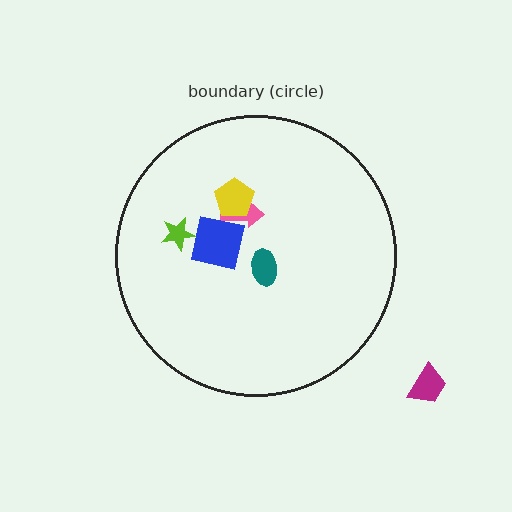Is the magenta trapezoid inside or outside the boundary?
Outside.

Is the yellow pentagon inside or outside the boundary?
Inside.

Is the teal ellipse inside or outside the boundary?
Inside.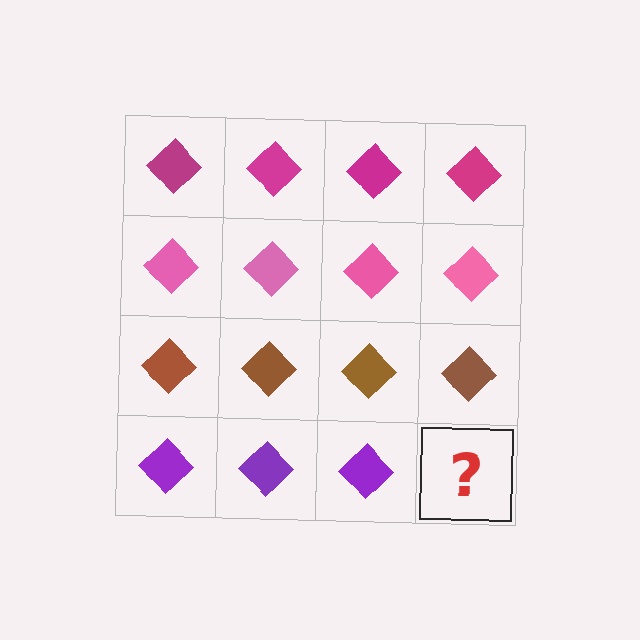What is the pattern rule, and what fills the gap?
The rule is that each row has a consistent color. The gap should be filled with a purple diamond.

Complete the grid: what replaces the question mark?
The question mark should be replaced with a purple diamond.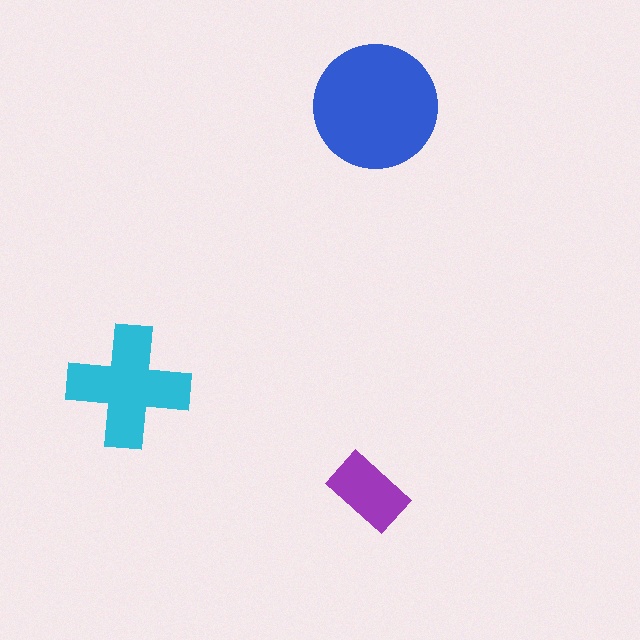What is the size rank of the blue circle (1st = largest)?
1st.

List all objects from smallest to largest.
The purple rectangle, the cyan cross, the blue circle.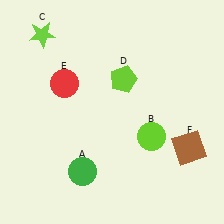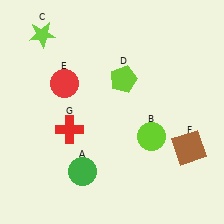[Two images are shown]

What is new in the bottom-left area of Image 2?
A red cross (G) was added in the bottom-left area of Image 2.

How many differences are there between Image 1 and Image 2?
There is 1 difference between the two images.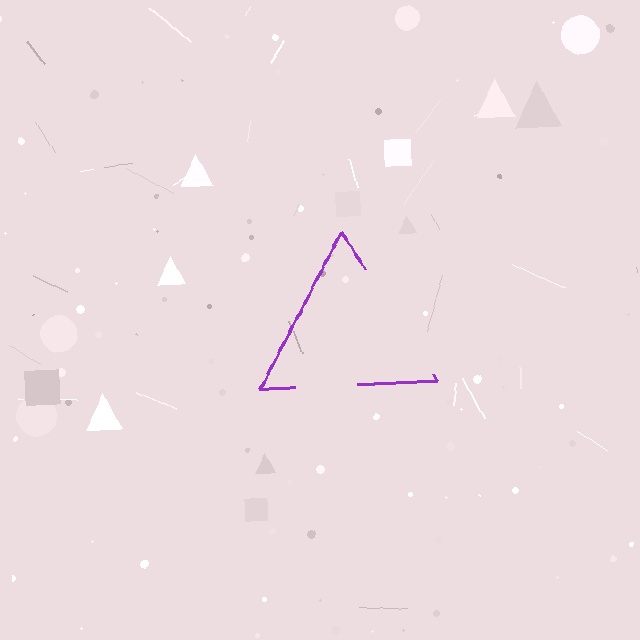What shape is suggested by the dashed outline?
The dashed outline suggests a triangle.